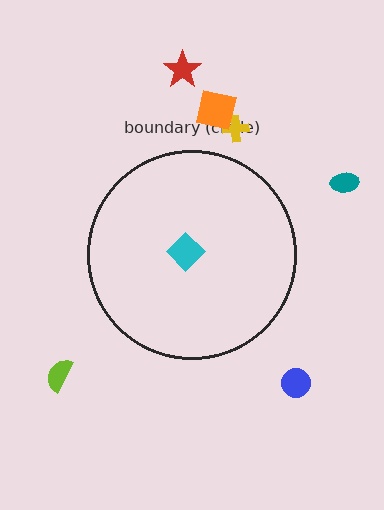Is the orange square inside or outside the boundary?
Outside.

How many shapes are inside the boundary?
1 inside, 6 outside.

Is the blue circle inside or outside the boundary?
Outside.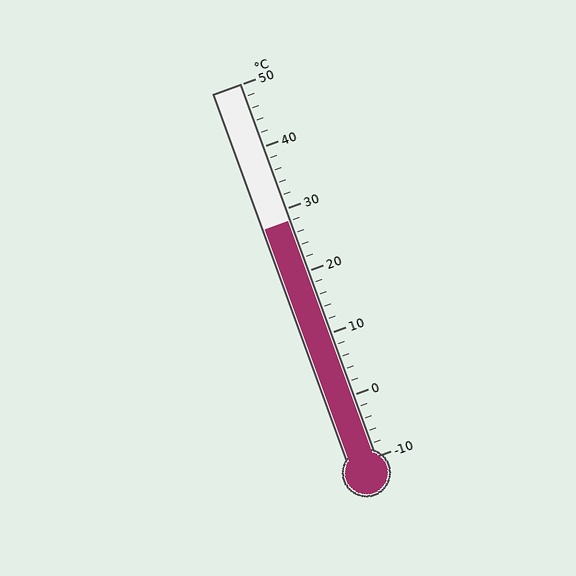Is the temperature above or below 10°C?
The temperature is above 10°C.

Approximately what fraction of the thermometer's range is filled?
The thermometer is filled to approximately 65% of its range.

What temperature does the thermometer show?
The thermometer shows approximately 28°C.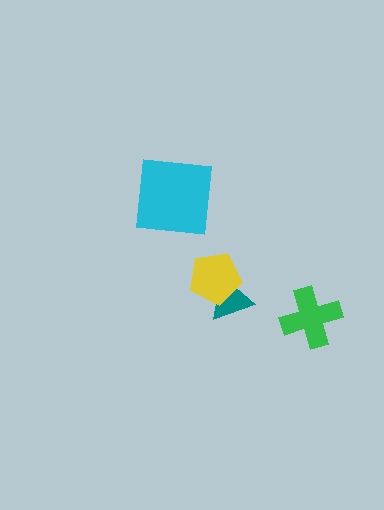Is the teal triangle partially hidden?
Yes, it is partially covered by another shape.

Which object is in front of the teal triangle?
The yellow pentagon is in front of the teal triangle.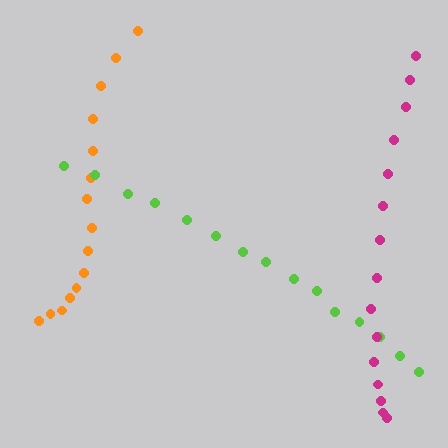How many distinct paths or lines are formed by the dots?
There are 3 distinct paths.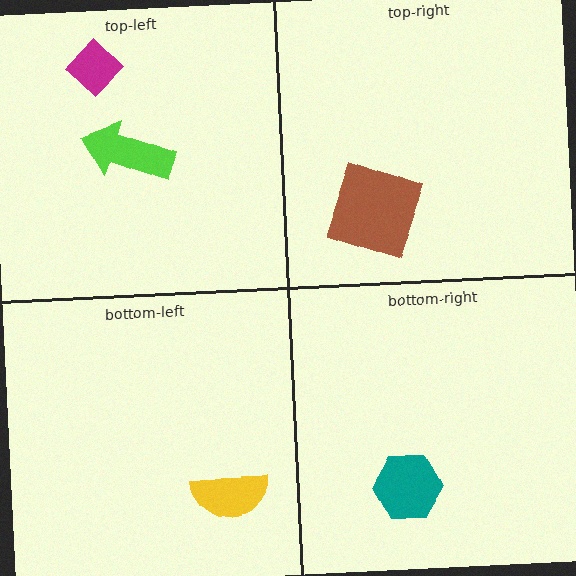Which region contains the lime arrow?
The top-left region.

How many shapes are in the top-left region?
2.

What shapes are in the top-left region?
The magenta diamond, the lime arrow.